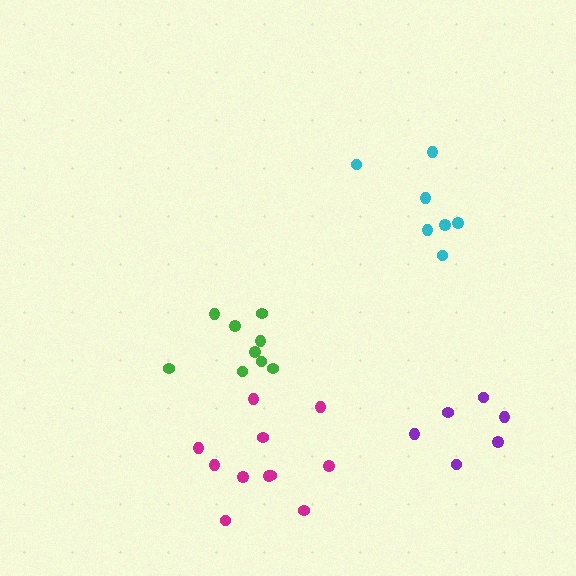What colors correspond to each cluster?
The clusters are colored: cyan, green, magenta, purple.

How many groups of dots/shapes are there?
There are 4 groups.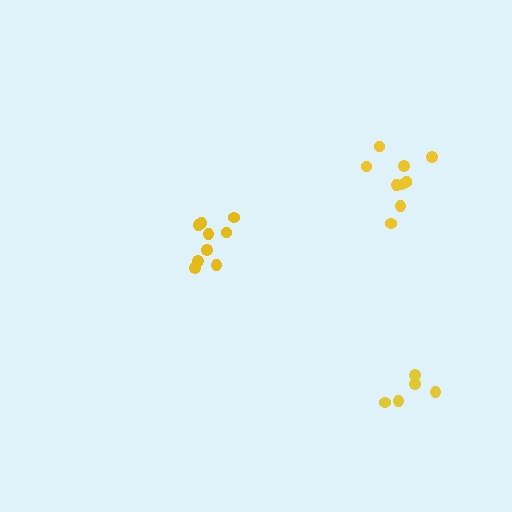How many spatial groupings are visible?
There are 3 spatial groupings.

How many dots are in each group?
Group 1: 5 dots, Group 2: 9 dots, Group 3: 10 dots (24 total).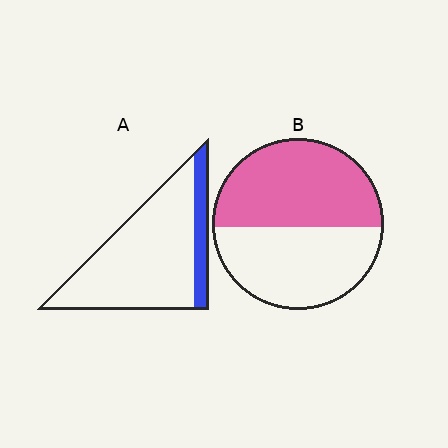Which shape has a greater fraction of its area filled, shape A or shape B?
Shape B.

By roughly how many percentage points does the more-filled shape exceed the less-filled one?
By roughly 35 percentage points (B over A).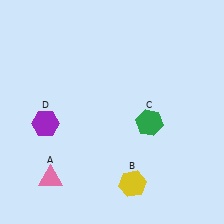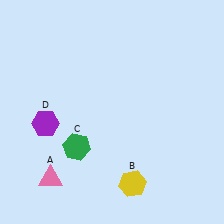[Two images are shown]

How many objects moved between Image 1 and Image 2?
1 object moved between the two images.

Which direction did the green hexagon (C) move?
The green hexagon (C) moved left.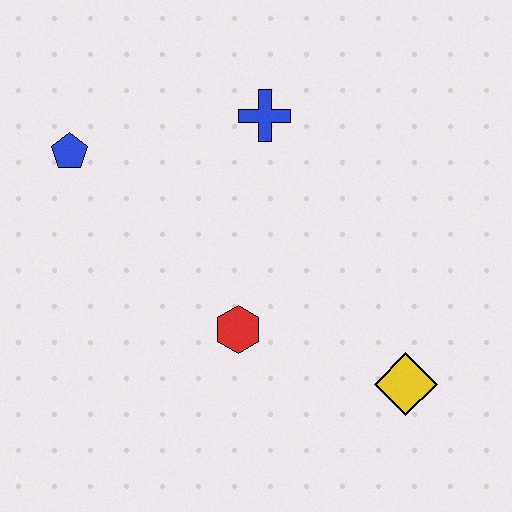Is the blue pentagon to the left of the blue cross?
Yes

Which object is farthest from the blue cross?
The yellow diamond is farthest from the blue cross.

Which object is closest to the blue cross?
The blue pentagon is closest to the blue cross.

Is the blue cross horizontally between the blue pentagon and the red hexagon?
No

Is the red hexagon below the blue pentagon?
Yes